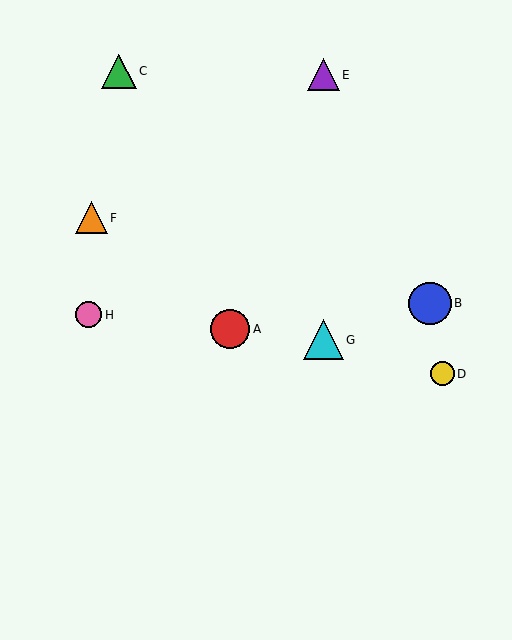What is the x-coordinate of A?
Object A is at x≈230.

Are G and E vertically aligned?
Yes, both are at x≈323.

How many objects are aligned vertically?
2 objects (E, G) are aligned vertically.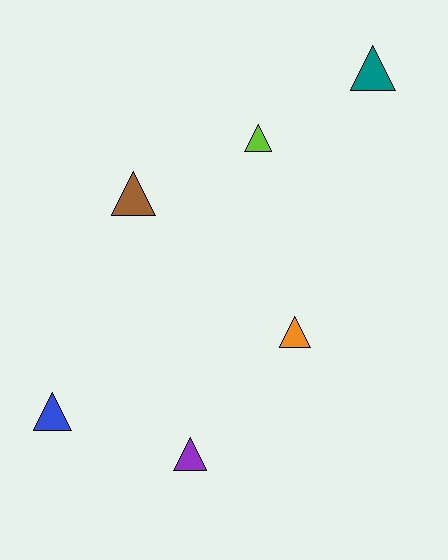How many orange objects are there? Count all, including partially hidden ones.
There is 1 orange object.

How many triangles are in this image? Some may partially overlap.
There are 6 triangles.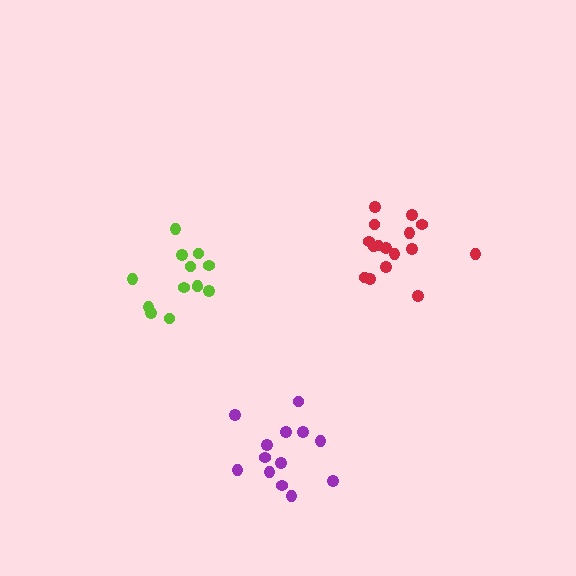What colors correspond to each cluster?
The clusters are colored: red, purple, lime.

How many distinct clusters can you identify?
There are 3 distinct clusters.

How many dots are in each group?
Group 1: 16 dots, Group 2: 13 dots, Group 3: 13 dots (42 total).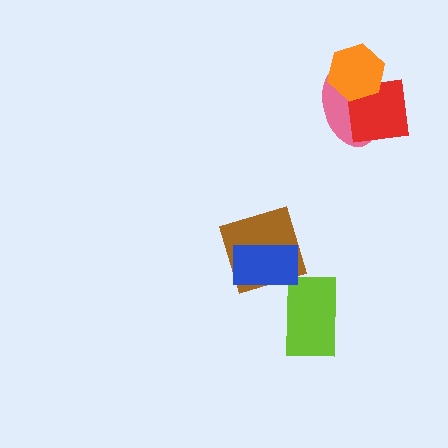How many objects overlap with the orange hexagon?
2 objects overlap with the orange hexagon.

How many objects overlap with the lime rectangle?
0 objects overlap with the lime rectangle.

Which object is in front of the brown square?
The blue rectangle is in front of the brown square.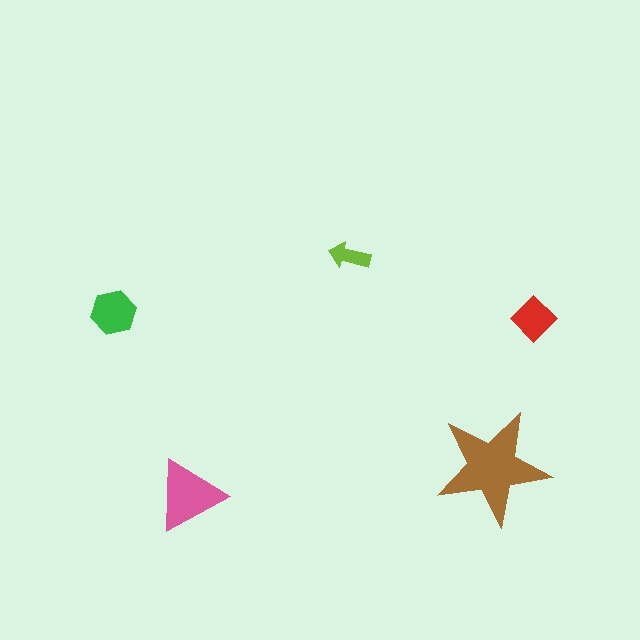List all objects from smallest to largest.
The lime arrow, the red diamond, the green hexagon, the pink triangle, the brown star.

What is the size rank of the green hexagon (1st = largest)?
3rd.